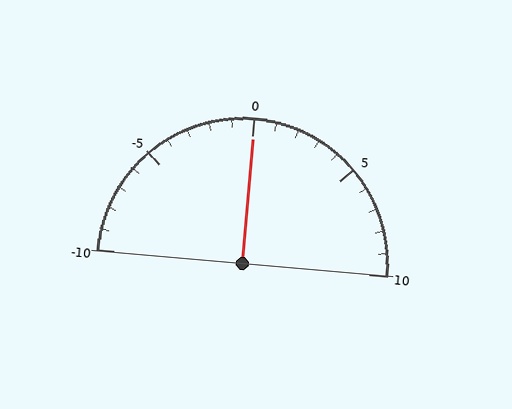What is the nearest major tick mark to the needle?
The nearest major tick mark is 0.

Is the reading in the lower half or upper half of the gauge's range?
The reading is in the upper half of the range (-10 to 10).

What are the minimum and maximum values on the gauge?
The gauge ranges from -10 to 10.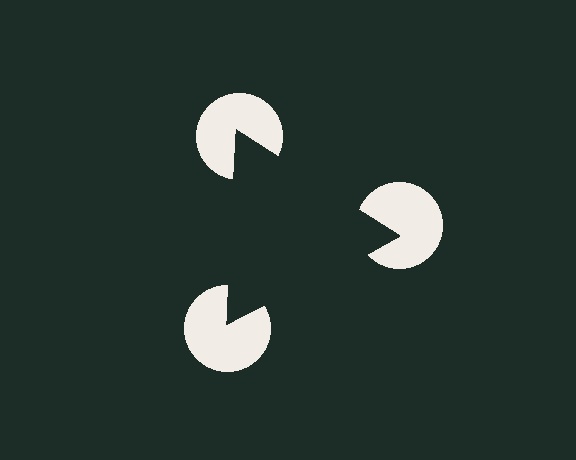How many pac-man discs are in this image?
There are 3 — one at each vertex of the illusory triangle.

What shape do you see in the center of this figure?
An illusory triangle — its edges are inferred from the aligned wedge cuts in the pac-man discs, not physically drawn.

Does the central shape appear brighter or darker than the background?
It typically appears slightly darker than the background, even though no actual brightness change is drawn.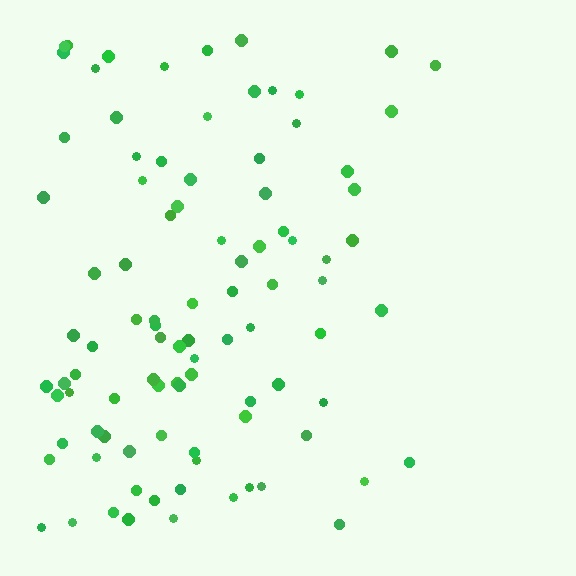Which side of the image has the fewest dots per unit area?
The right.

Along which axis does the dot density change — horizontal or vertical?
Horizontal.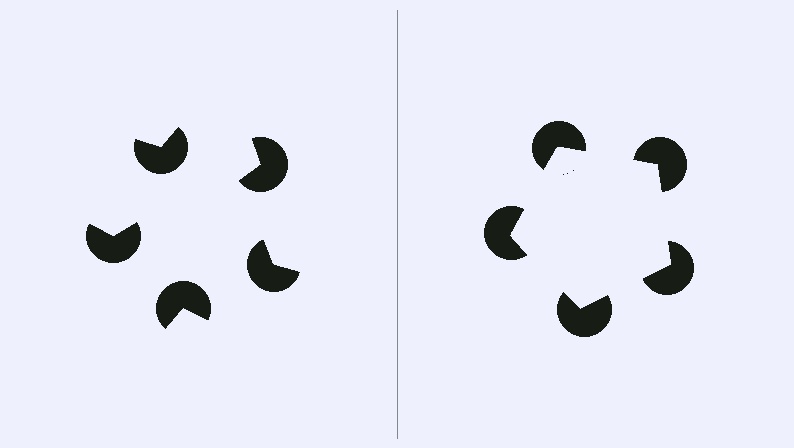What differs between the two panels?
The pac-man discs are positioned identically on both sides; only the wedge orientations differ. On the right they align to a pentagon; on the left they are misaligned.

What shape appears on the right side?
An illusory pentagon.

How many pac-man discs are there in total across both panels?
10 — 5 on each side.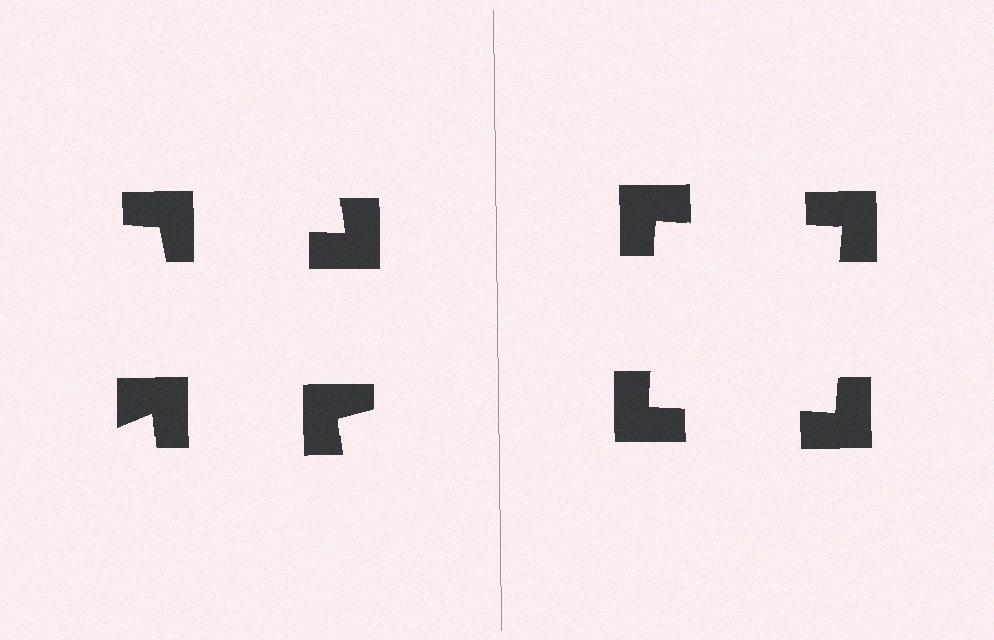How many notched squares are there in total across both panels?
8 — 4 on each side.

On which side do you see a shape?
An illusory square appears on the right side. On the left side the wedge cuts are rotated, so no coherent shape forms.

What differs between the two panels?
The notched squares are positioned identically on both sides; only the wedge orientations differ. On the right they align to a square; on the left they are misaligned.